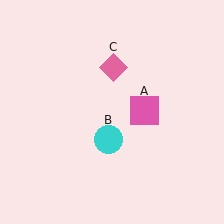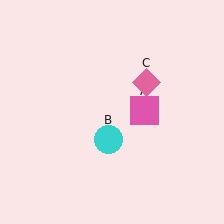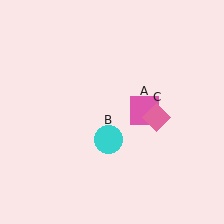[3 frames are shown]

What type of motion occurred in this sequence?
The pink diamond (object C) rotated clockwise around the center of the scene.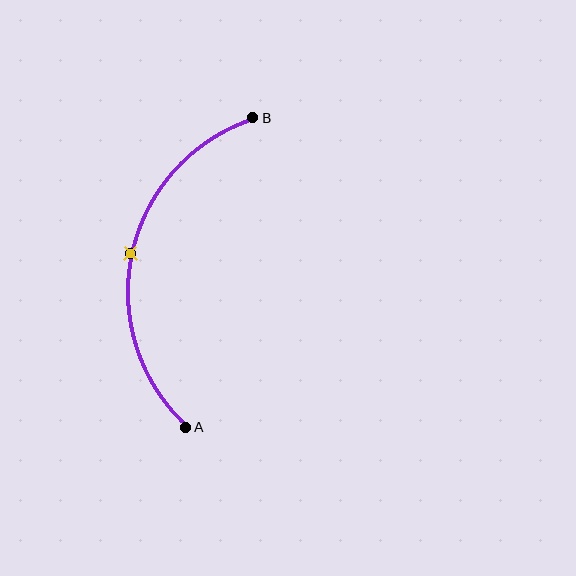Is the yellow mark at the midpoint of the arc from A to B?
Yes. The yellow mark lies on the arc at equal arc-length from both A and B — it is the arc midpoint.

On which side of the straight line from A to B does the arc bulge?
The arc bulges to the left of the straight line connecting A and B.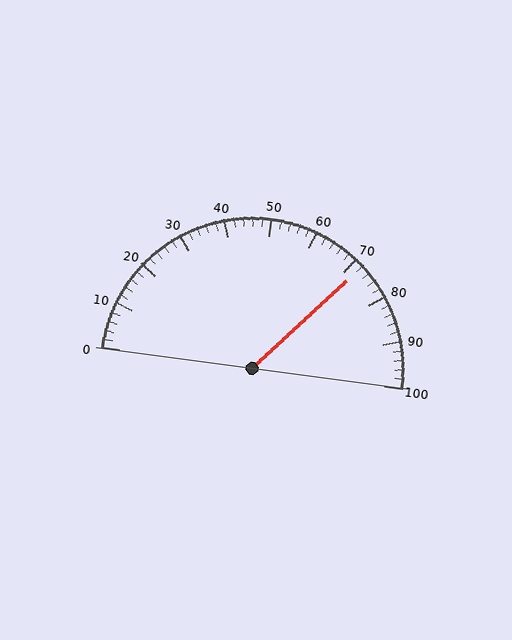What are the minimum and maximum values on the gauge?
The gauge ranges from 0 to 100.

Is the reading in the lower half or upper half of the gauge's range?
The reading is in the upper half of the range (0 to 100).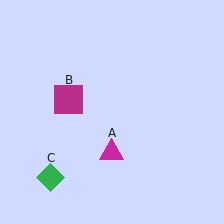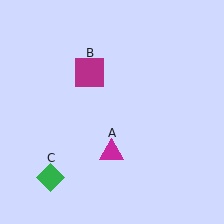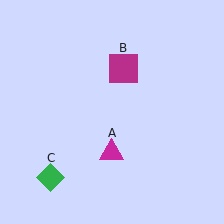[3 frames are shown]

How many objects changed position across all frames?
1 object changed position: magenta square (object B).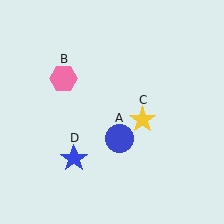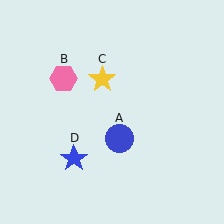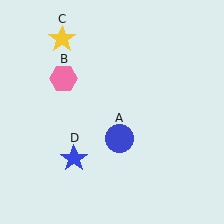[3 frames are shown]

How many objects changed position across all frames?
1 object changed position: yellow star (object C).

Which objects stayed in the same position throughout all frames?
Blue circle (object A) and pink hexagon (object B) and blue star (object D) remained stationary.